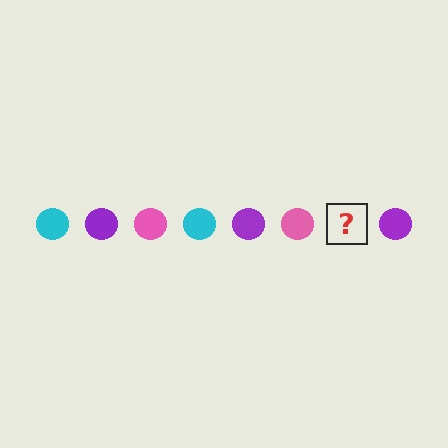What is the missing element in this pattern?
The missing element is a cyan circle.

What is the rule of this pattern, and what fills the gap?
The rule is that the pattern cycles through cyan, purple, pink circles. The gap should be filled with a cyan circle.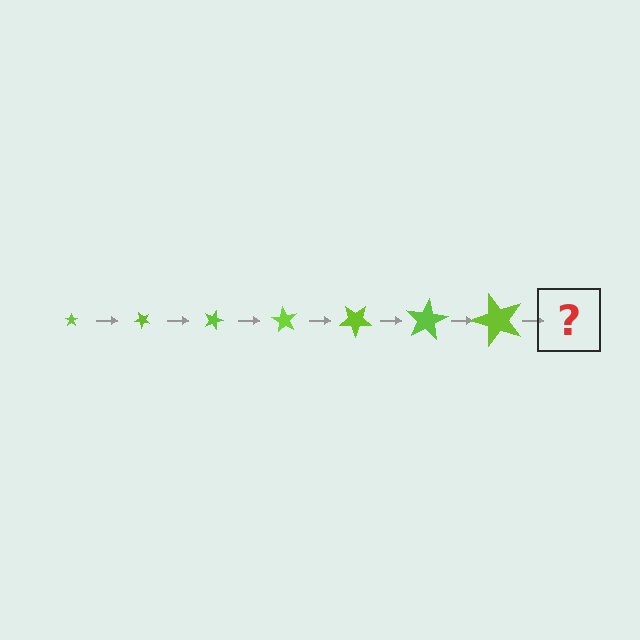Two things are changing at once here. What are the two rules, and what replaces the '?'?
The two rules are that the star grows larger each step and it rotates 45 degrees each step. The '?' should be a star, larger than the previous one and rotated 315 degrees from the start.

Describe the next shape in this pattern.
It should be a star, larger than the previous one and rotated 315 degrees from the start.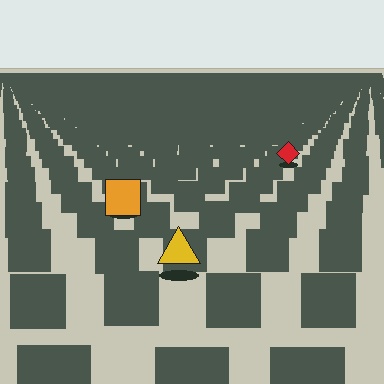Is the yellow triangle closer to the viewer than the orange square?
Yes. The yellow triangle is closer — you can tell from the texture gradient: the ground texture is coarser near it.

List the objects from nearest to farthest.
From nearest to farthest: the yellow triangle, the orange square, the red diamond.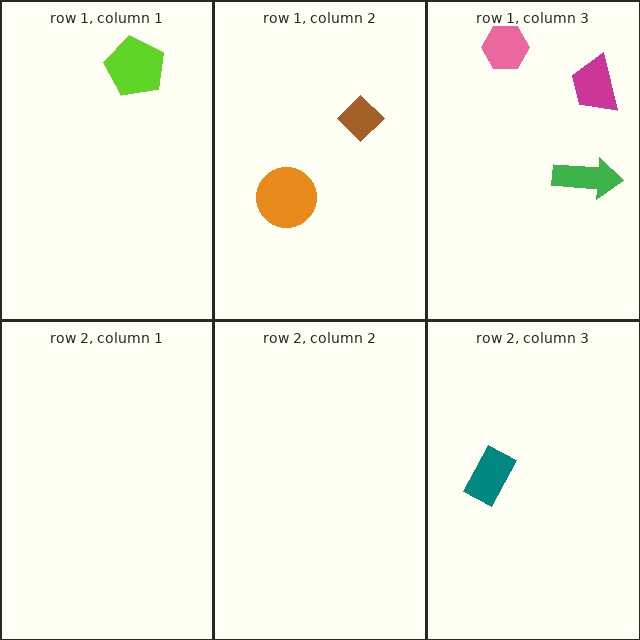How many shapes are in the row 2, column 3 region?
1.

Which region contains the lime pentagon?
The row 1, column 1 region.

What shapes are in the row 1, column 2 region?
The brown diamond, the orange circle.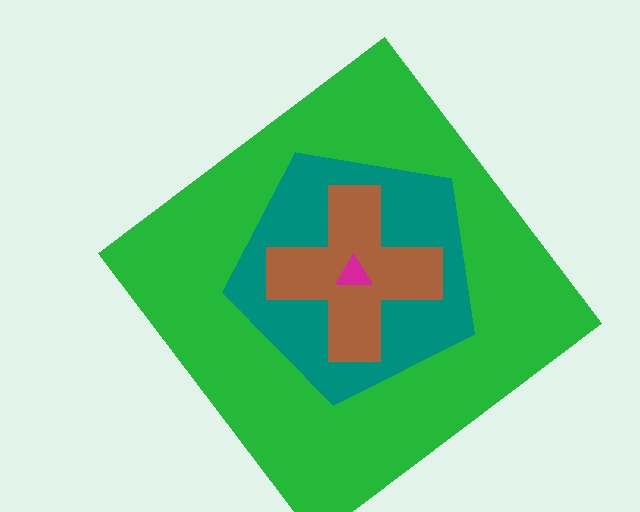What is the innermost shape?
The magenta triangle.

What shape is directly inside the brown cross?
The magenta triangle.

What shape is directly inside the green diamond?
The teal pentagon.